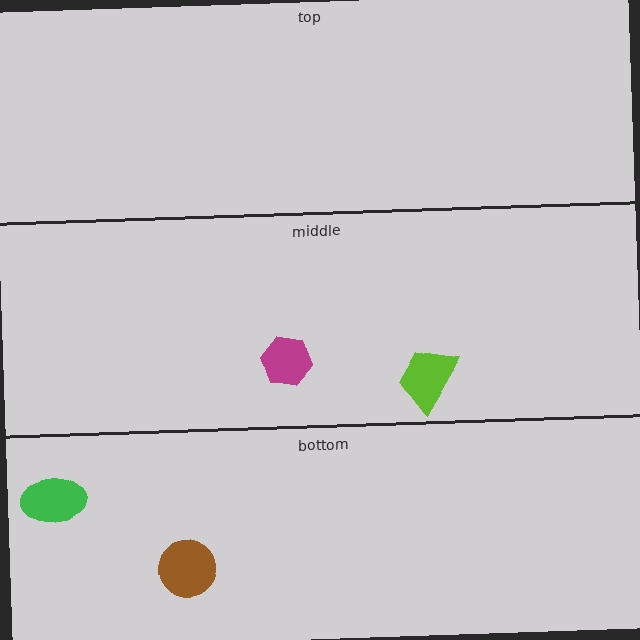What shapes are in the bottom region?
The brown circle, the green ellipse.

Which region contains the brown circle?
The bottom region.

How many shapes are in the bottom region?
2.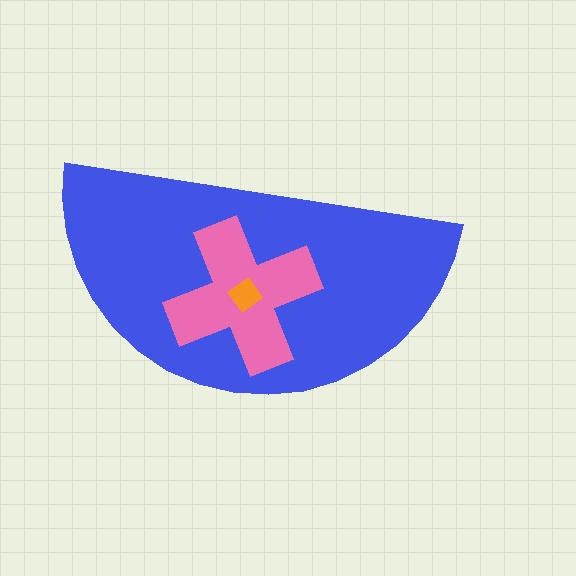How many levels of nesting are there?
3.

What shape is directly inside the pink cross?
The orange diamond.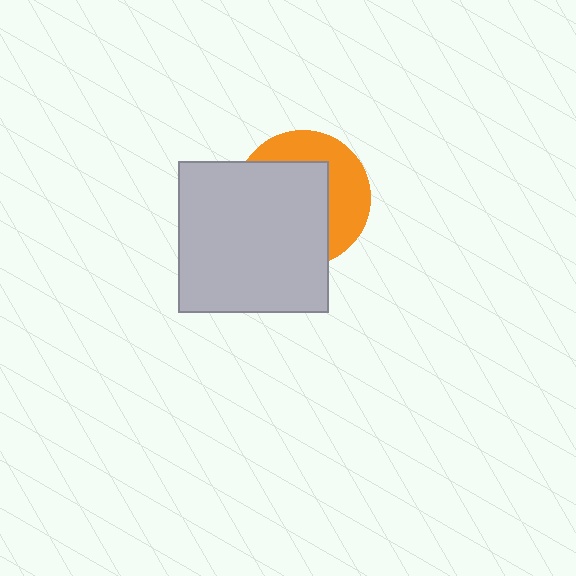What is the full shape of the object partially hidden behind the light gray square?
The partially hidden object is an orange circle.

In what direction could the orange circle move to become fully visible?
The orange circle could move toward the upper-right. That would shift it out from behind the light gray square entirely.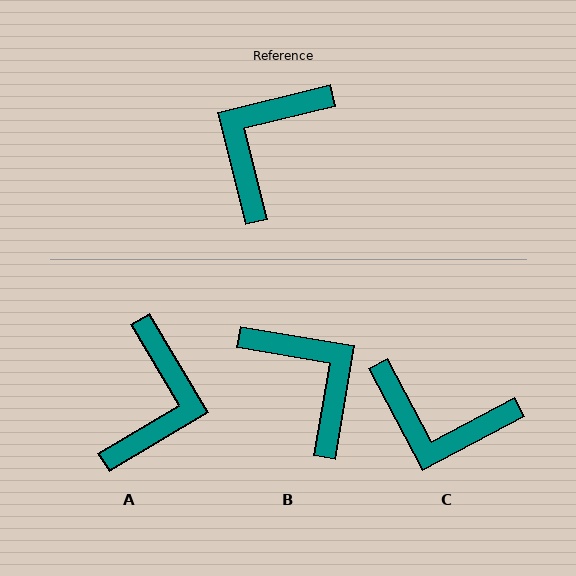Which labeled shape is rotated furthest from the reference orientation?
A, about 163 degrees away.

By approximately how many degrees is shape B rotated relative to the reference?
Approximately 113 degrees clockwise.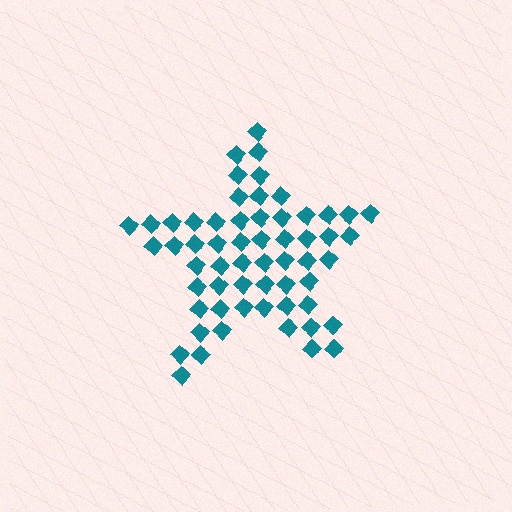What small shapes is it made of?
It is made of small diamonds.